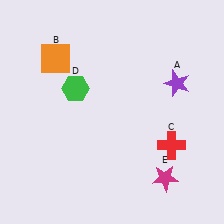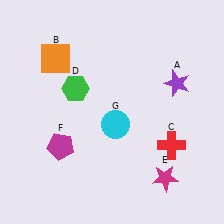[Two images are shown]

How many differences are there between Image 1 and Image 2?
There are 2 differences between the two images.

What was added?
A magenta pentagon (F), a cyan circle (G) were added in Image 2.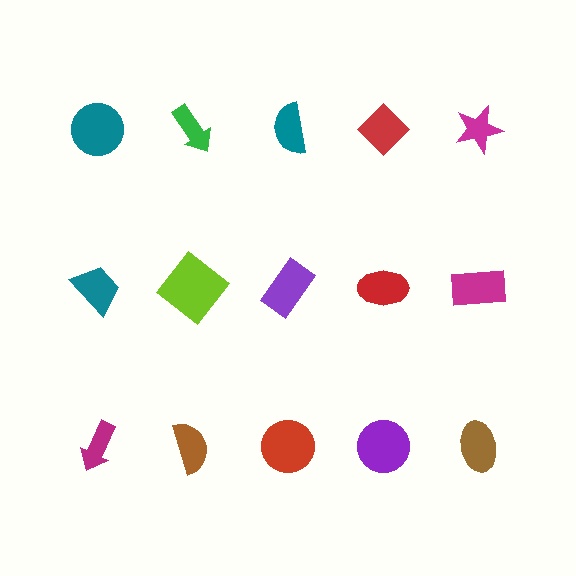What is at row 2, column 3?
A purple rectangle.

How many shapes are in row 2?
5 shapes.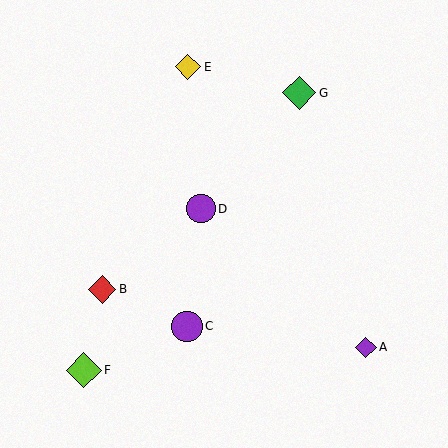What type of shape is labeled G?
Shape G is a green diamond.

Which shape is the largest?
The lime diamond (labeled F) is the largest.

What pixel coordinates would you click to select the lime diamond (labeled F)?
Click at (84, 370) to select the lime diamond F.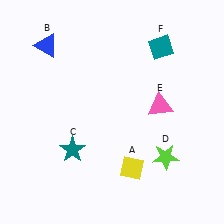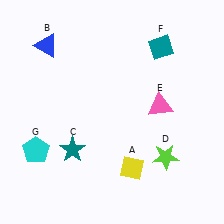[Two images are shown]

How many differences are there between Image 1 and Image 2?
There is 1 difference between the two images.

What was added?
A cyan pentagon (G) was added in Image 2.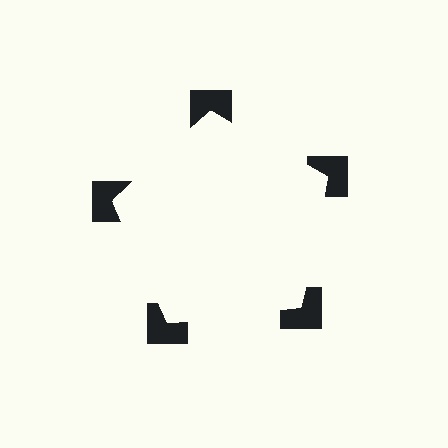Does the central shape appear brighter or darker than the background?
It typically appears slightly brighter than the background, even though no actual brightness change is drawn.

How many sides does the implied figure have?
5 sides.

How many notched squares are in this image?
There are 5 — one at each vertex of the illusory pentagon.